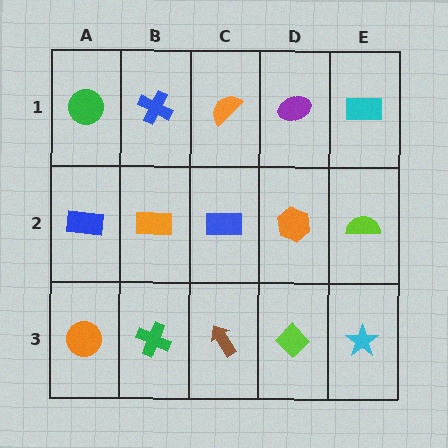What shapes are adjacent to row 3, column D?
An orange hexagon (row 2, column D), a brown arrow (row 3, column C), a cyan star (row 3, column E).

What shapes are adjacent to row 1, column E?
A lime semicircle (row 2, column E), a purple ellipse (row 1, column D).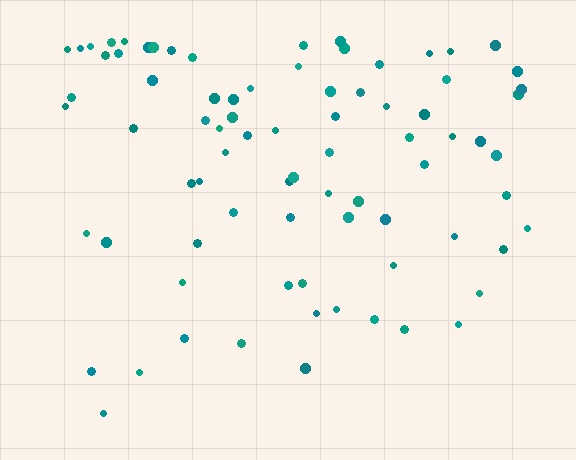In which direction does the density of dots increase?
From bottom to top, with the top side densest.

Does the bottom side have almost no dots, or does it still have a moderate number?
Still a moderate number, just noticeably fewer than the top.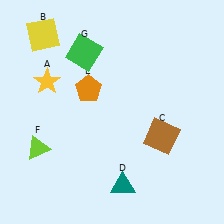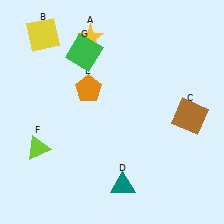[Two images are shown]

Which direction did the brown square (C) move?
The brown square (C) moved right.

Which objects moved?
The objects that moved are: the yellow star (A), the brown square (C).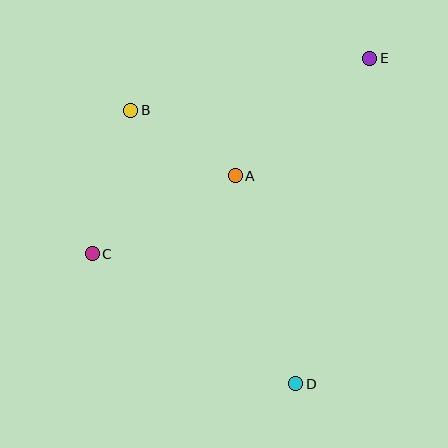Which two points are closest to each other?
Points A and B are closest to each other.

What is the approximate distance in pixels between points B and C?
The distance between B and C is approximately 148 pixels.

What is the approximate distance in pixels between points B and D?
The distance between B and D is approximately 319 pixels.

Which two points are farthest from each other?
Points C and E are farthest from each other.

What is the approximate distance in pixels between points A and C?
The distance between A and C is approximately 163 pixels.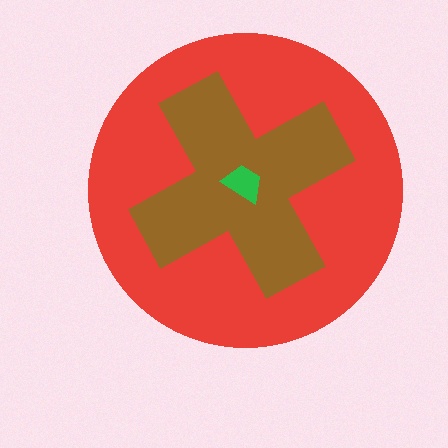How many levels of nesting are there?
3.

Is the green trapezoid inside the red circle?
Yes.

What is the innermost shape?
The green trapezoid.